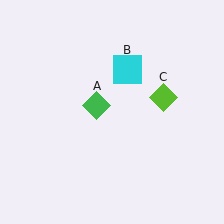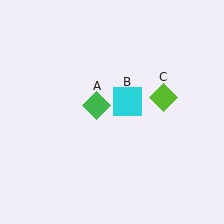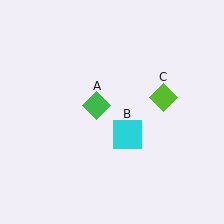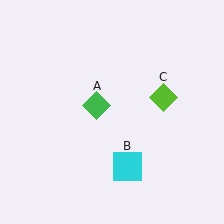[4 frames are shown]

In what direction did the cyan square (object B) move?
The cyan square (object B) moved down.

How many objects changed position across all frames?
1 object changed position: cyan square (object B).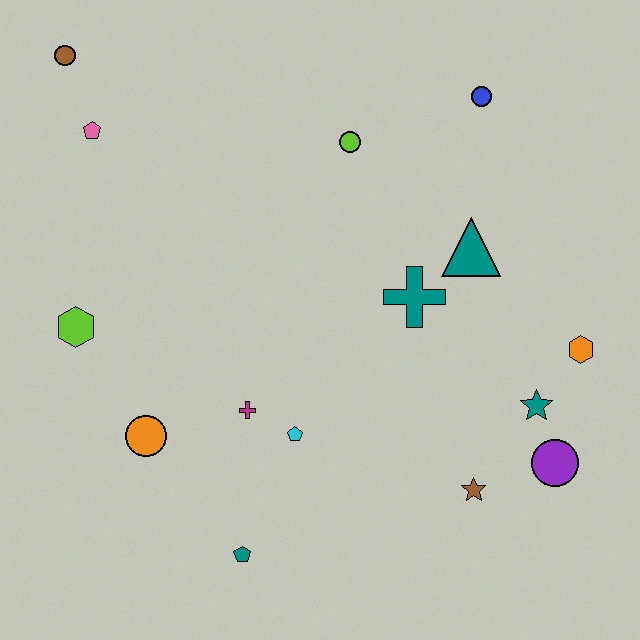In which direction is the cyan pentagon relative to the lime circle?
The cyan pentagon is below the lime circle.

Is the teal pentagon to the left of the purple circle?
Yes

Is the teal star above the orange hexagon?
No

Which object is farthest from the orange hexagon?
The brown circle is farthest from the orange hexagon.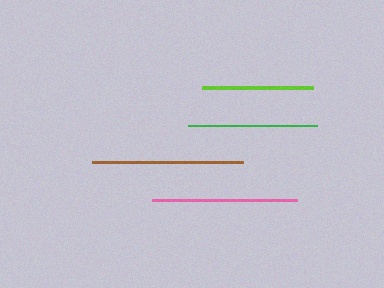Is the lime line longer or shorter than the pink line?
The pink line is longer than the lime line.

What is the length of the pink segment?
The pink segment is approximately 145 pixels long.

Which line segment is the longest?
The brown line is the longest at approximately 151 pixels.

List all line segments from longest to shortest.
From longest to shortest: brown, pink, green, lime.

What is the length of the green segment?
The green segment is approximately 130 pixels long.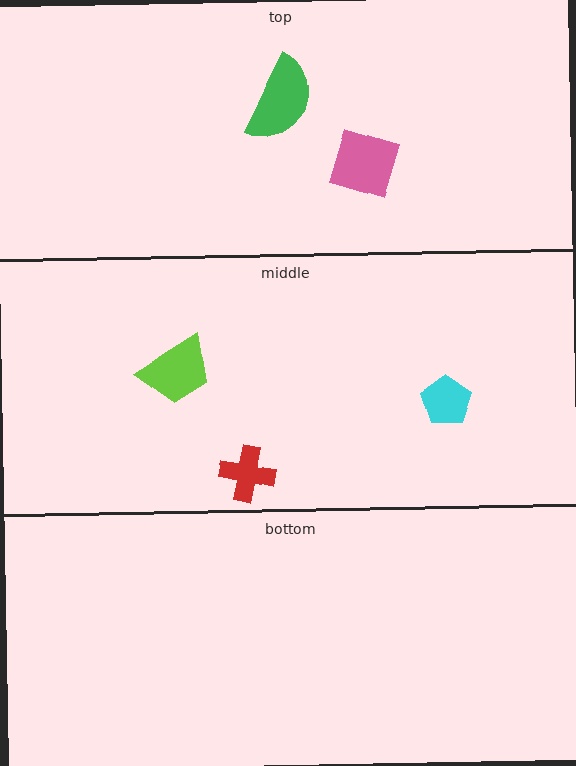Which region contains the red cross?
The middle region.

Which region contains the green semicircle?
The top region.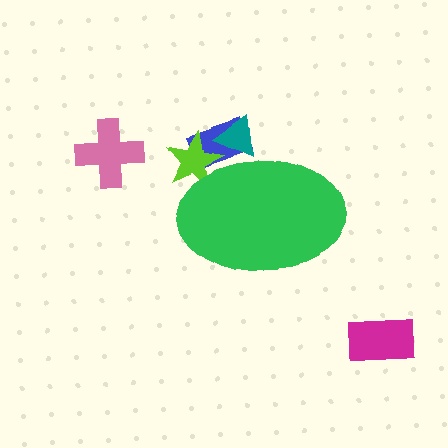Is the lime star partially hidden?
Yes, the lime star is partially hidden behind the green ellipse.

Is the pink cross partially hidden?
No, the pink cross is fully visible.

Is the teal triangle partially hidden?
Yes, the teal triangle is partially hidden behind the green ellipse.